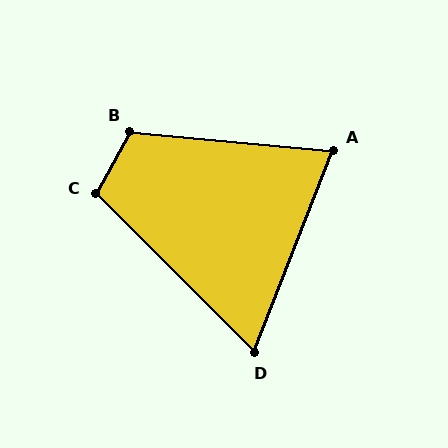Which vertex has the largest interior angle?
B, at approximately 114 degrees.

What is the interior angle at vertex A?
Approximately 74 degrees (acute).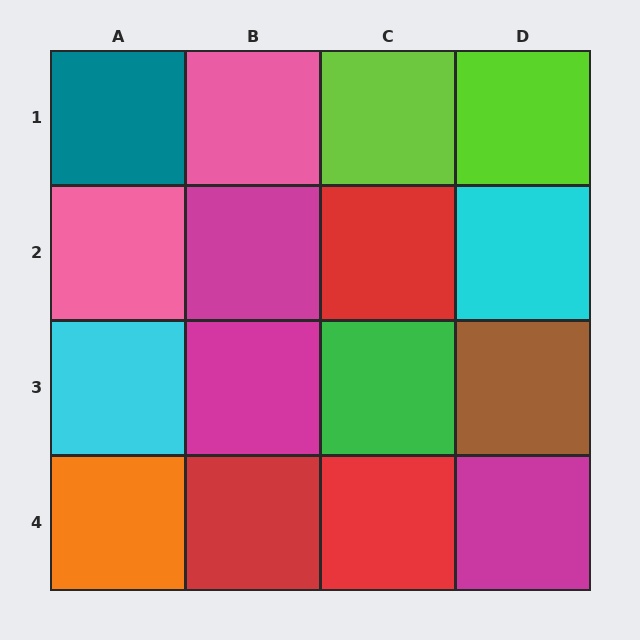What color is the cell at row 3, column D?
Brown.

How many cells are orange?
1 cell is orange.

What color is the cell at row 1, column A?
Teal.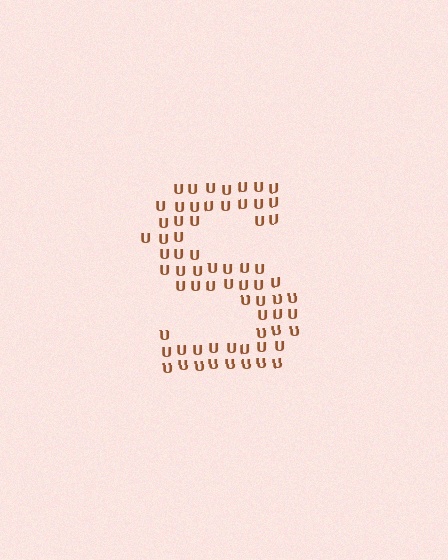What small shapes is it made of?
It is made of small letter U's.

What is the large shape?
The large shape is the letter S.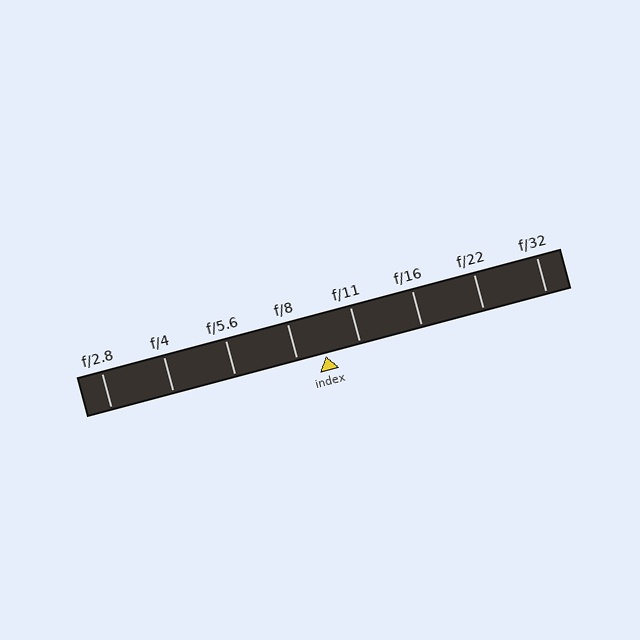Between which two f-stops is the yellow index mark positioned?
The index mark is between f/8 and f/11.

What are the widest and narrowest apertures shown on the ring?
The widest aperture shown is f/2.8 and the narrowest is f/32.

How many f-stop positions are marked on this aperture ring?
There are 8 f-stop positions marked.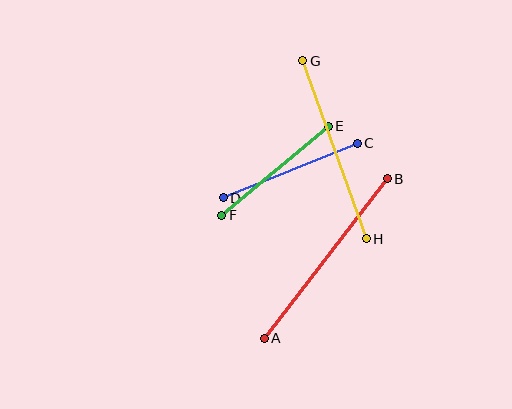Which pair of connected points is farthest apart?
Points A and B are farthest apart.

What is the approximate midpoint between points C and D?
The midpoint is at approximately (290, 171) pixels.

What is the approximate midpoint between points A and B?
The midpoint is at approximately (326, 259) pixels.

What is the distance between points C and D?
The distance is approximately 145 pixels.